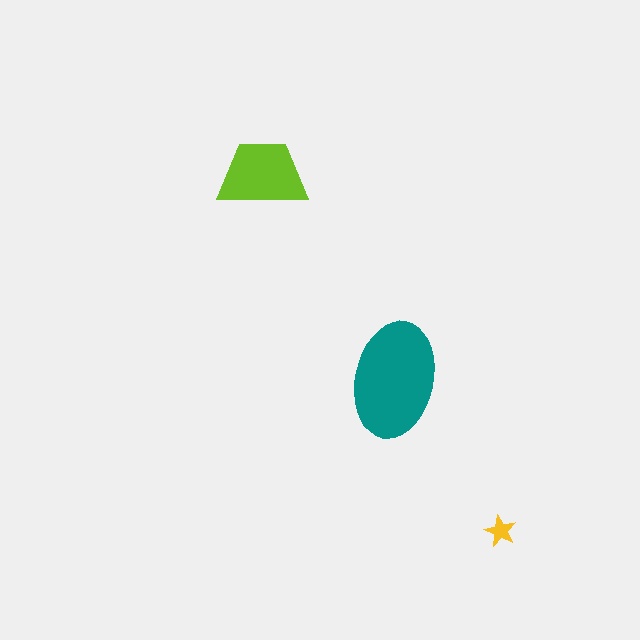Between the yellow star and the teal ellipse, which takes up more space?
The teal ellipse.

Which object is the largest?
The teal ellipse.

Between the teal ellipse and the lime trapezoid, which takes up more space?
The teal ellipse.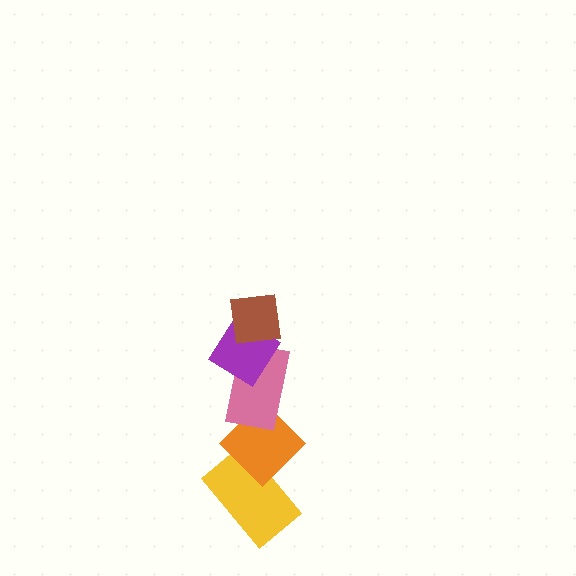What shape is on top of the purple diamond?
The brown square is on top of the purple diamond.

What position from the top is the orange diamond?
The orange diamond is 4th from the top.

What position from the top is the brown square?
The brown square is 1st from the top.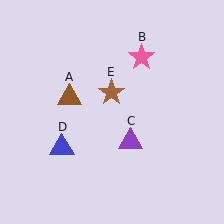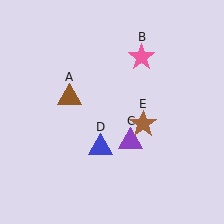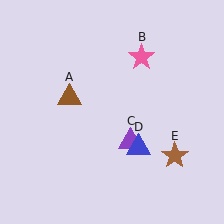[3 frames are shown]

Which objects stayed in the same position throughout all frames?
Brown triangle (object A) and pink star (object B) and purple triangle (object C) remained stationary.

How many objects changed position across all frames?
2 objects changed position: blue triangle (object D), brown star (object E).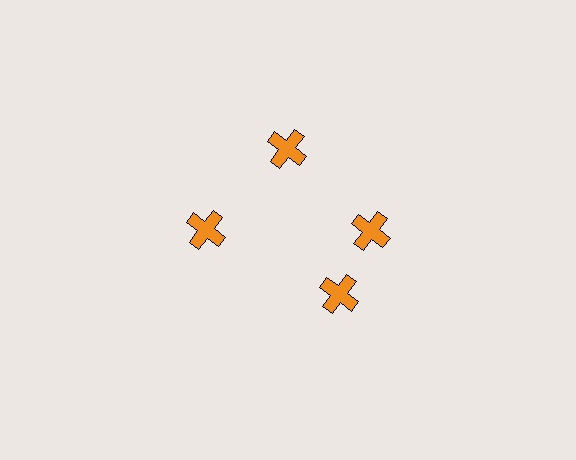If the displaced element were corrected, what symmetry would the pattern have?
It would have 4-fold rotational symmetry — the pattern would map onto itself every 90 degrees.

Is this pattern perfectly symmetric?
No. The 4 orange crosses are arranged in a ring, but one element near the 6 o'clock position is rotated out of alignment along the ring, breaking the 4-fold rotational symmetry.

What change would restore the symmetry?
The symmetry would be restored by rotating it back into even spacing with its neighbors so that all 4 crosses sit at equal angles and equal distance from the center.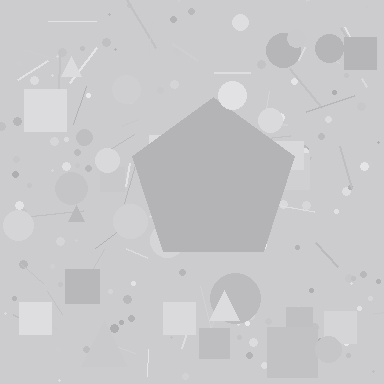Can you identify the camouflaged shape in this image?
The camouflaged shape is a pentagon.